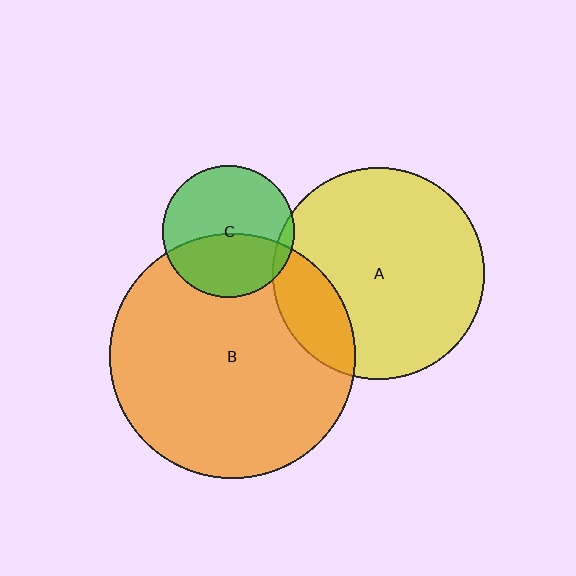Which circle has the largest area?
Circle B (orange).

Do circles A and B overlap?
Yes.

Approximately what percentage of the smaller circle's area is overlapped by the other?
Approximately 20%.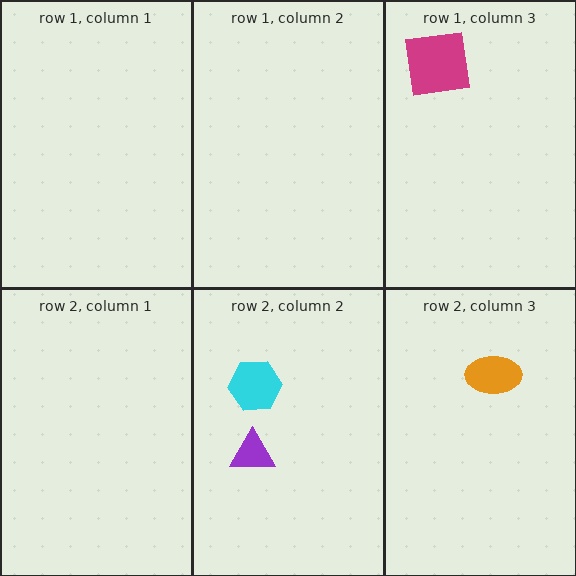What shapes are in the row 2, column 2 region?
The cyan hexagon, the purple triangle.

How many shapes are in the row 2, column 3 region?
1.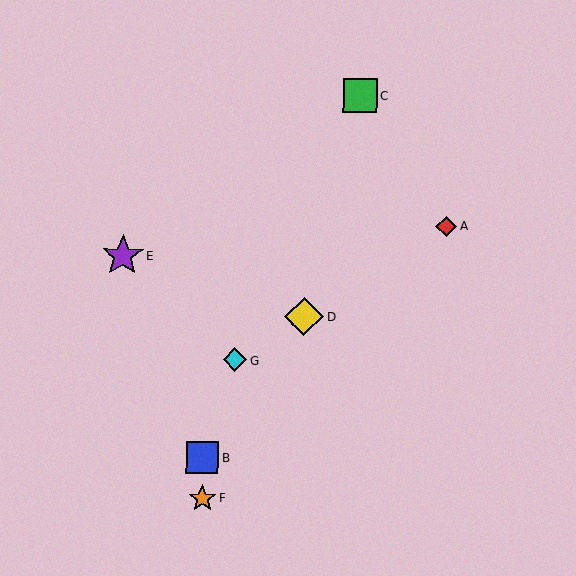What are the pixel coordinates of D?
Object D is at (304, 317).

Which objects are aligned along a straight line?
Objects A, D, G are aligned along a straight line.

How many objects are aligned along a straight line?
3 objects (A, D, G) are aligned along a straight line.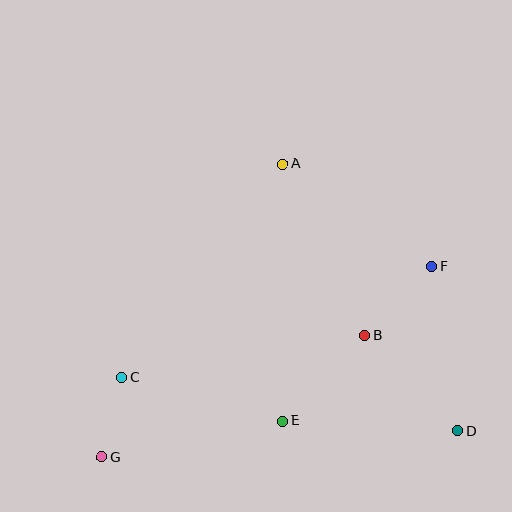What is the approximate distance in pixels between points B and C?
The distance between B and C is approximately 247 pixels.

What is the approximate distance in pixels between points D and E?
The distance between D and E is approximately 175 pixels.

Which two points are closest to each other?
Points C and G are closest to each other.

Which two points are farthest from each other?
Points F and G are farthest from each other.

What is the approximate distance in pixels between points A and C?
The distance between A and C is approximately 268 pixels.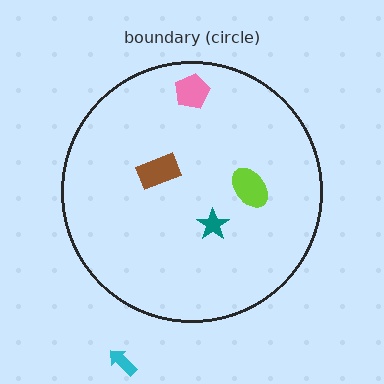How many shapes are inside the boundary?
4 inside, 1 outside.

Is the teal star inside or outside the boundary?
Inside.